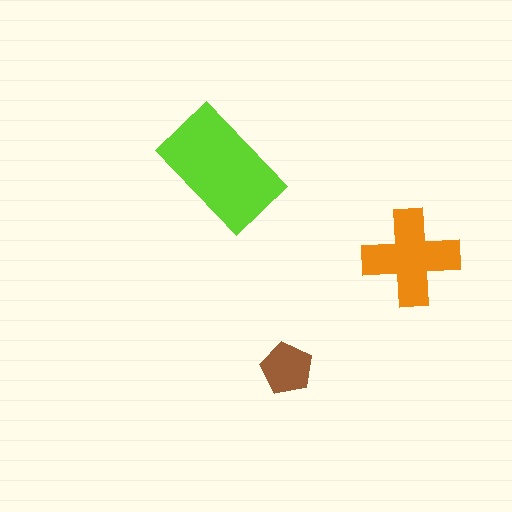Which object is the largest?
The lime rectangle.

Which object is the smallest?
The brown pentagon.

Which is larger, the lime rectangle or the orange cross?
The lime rectangle.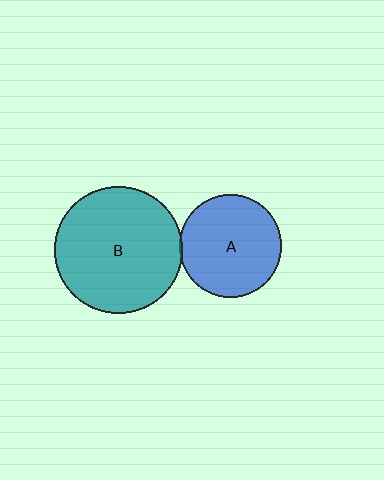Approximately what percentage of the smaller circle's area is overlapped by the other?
Approximately 5%.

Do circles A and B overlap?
Yes.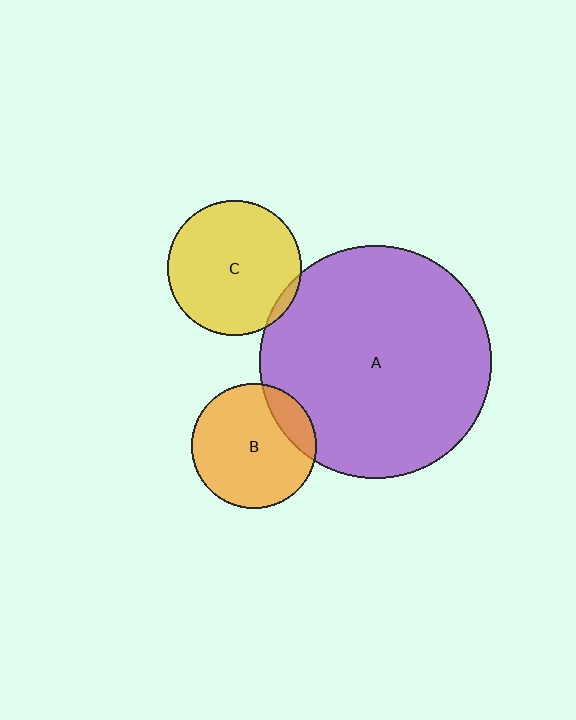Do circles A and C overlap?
Yes.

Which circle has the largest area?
Circle A (purple).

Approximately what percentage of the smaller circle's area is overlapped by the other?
Approximately 5%.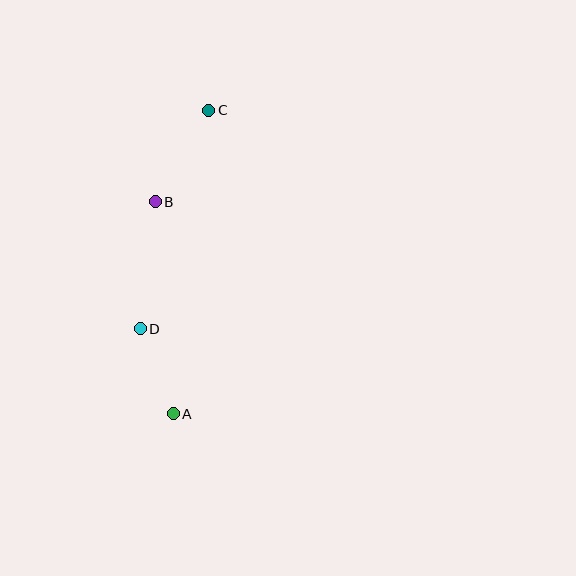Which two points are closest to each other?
Points A and D are closest to each other.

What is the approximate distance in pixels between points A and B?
The distance between A and B is approximately 213 pixels.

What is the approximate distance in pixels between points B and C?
The distance between B and C is approximately 106 pixels.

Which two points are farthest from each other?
Points A and C are farthest from each other.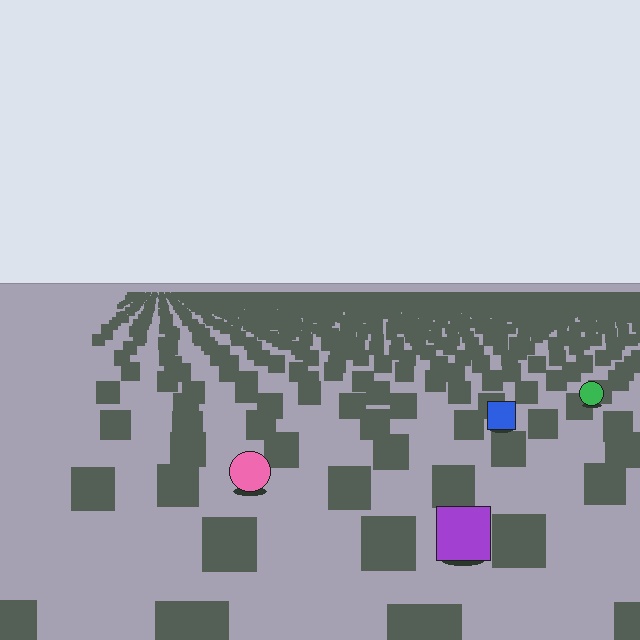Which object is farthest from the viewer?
The green circle is farthest from the viewer. It appears smaller and the ground texture around it is denser.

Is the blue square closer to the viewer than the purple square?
No. The purple square is closer — you can tell from the texture gradient: the ground texture is coarser near it.